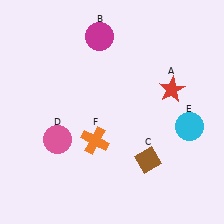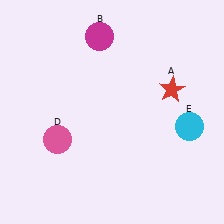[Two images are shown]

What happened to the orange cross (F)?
The orange cross (F) was removed in Image 2. It was in the bottom-left area of Image 1.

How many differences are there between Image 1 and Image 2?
There are 2 differences between the two images.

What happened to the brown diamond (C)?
The brown diamond (C) was removed in Image 2. It was in the bottom-right area of Image 1.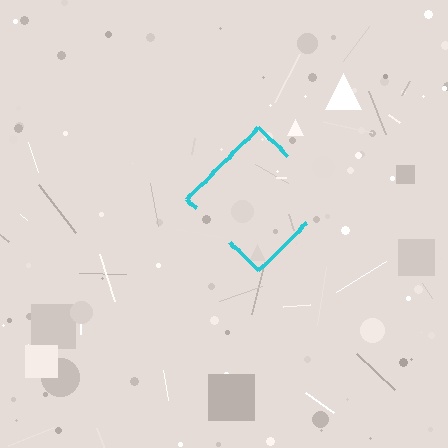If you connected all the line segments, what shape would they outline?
They would outline a diamond.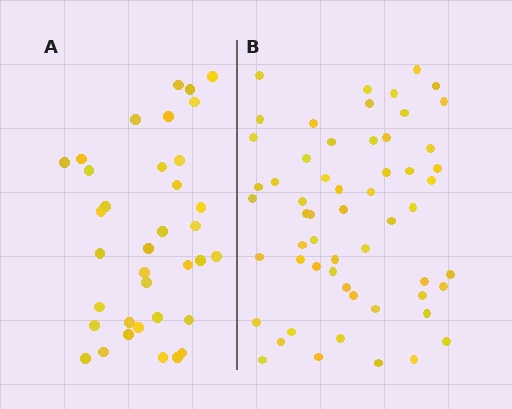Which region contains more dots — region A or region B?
Region B (the right region) has more dots.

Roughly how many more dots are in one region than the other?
Region B has approximately 20 more dots than region A.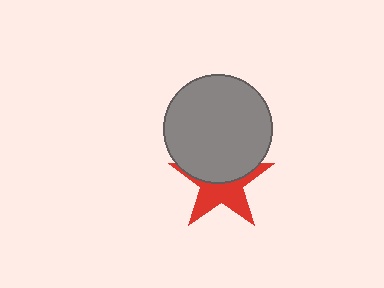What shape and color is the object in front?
The object in front is a gray circle.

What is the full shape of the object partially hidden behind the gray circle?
The partially hidden object is a red star.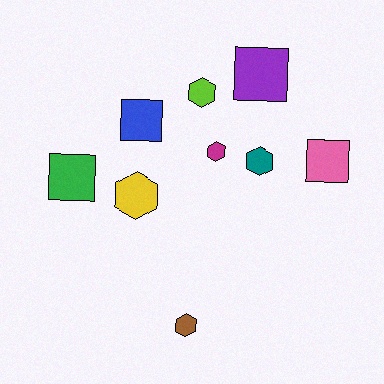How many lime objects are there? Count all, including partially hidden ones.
There is 1 lime object.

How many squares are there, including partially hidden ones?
There are 4 squares.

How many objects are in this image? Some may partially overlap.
There are 9 objects.